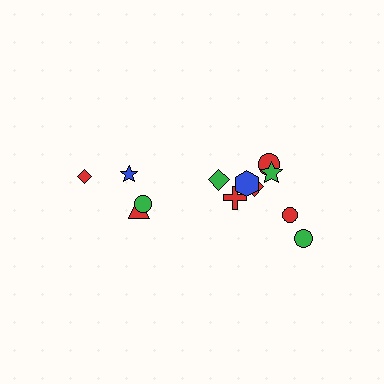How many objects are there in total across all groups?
There are 12 objects.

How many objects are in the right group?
There are 8 objects.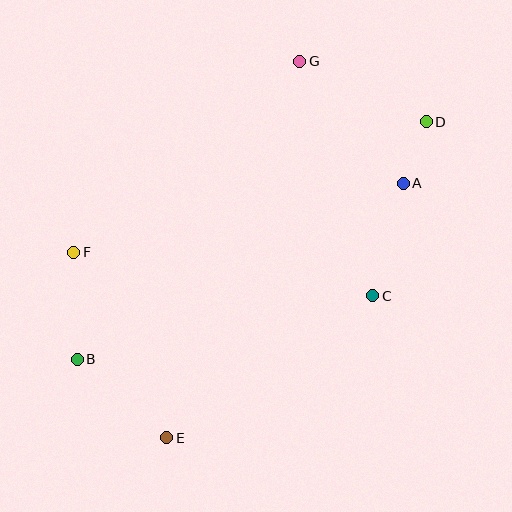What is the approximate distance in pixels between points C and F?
The distance between C and F is approximately 302 pixels.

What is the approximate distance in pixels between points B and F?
The distance between B and F is approximately 107 pixels.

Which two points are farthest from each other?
Points B and D are farthest from each other.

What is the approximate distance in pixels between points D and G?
The distance between D and G is approximately 140 pixels.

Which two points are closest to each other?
Points A and D are closest to each other.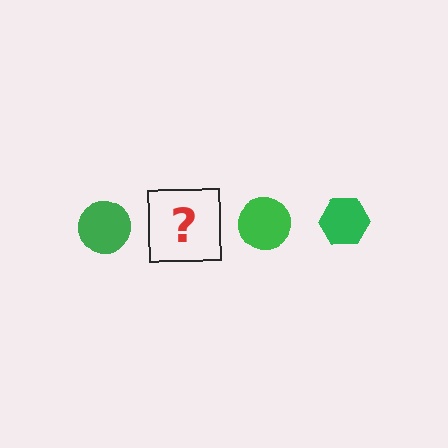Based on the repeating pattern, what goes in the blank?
The blank should be a green hexagon.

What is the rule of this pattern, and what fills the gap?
The rule is that the pattern cycles through circle, hexagon shapes in green. The gap should be filled with a green hexagon.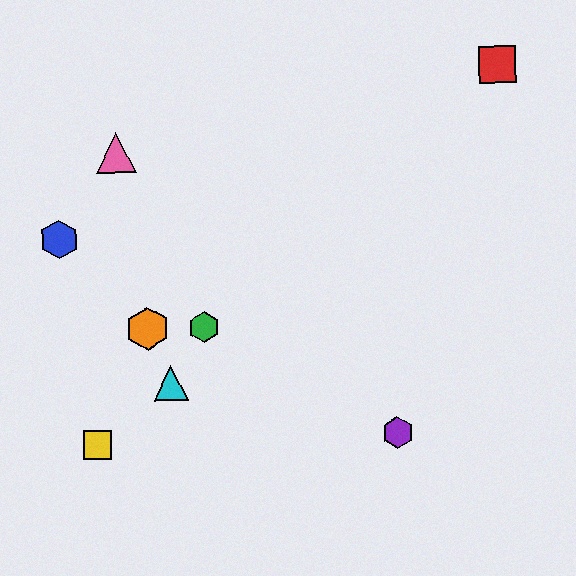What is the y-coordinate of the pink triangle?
The pink triangle is at y≈153.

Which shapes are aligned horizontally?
The green hexagon, the orange hexagon are aligned horizontally.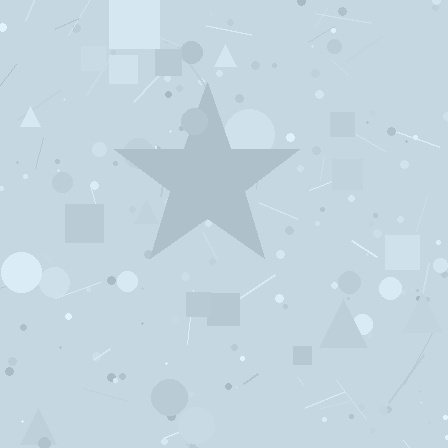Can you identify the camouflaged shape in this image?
The camouflaged shape is a star.